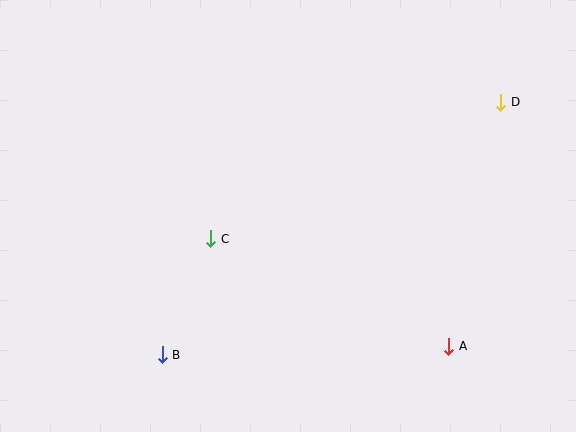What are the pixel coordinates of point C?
Point C is at (211, 239).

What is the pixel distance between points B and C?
The distance between B and C is 126 pixels.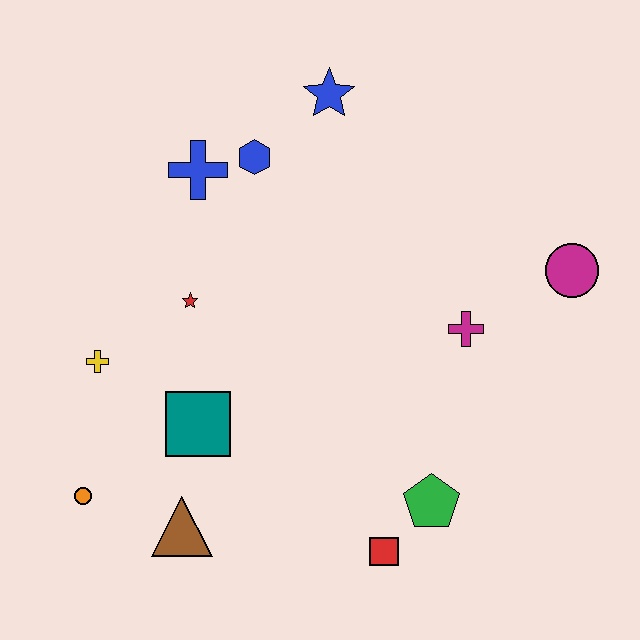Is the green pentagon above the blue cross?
No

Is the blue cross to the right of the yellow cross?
Yes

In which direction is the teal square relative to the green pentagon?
The teal square is to the left of the green pentagon.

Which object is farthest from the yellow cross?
The magenta circle is farthest from the yellow cross.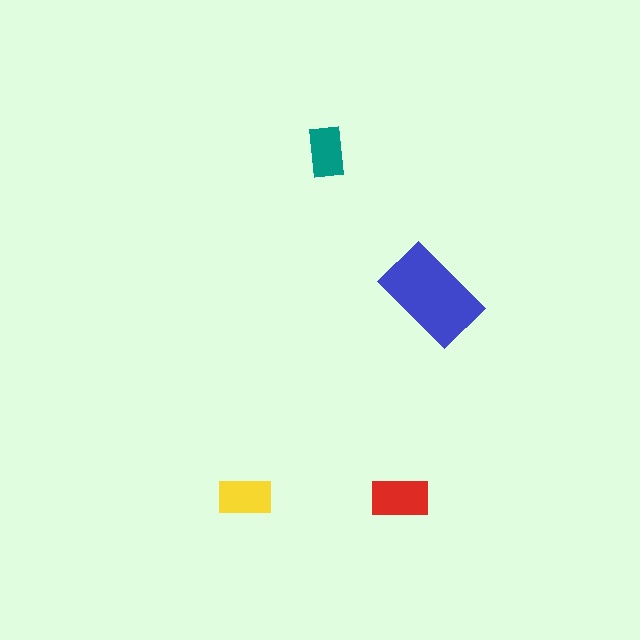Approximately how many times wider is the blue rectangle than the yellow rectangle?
About 2 times wider.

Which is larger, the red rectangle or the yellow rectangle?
The red one.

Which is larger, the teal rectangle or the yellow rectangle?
The yellow one.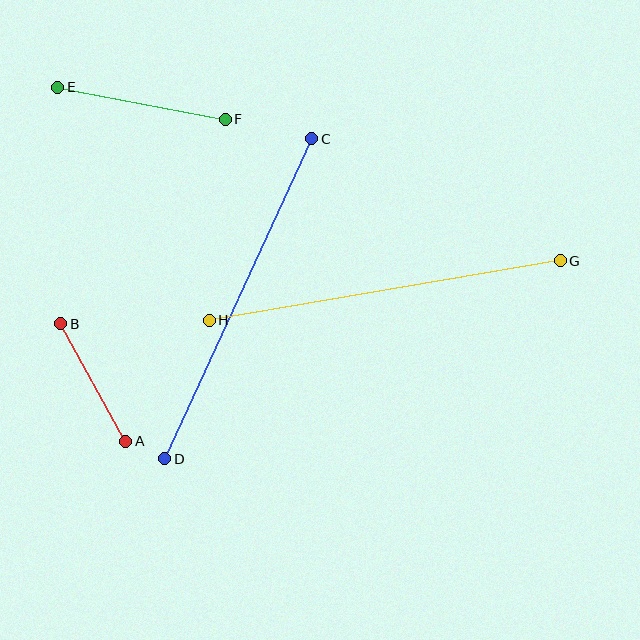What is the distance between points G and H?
The distance is approximately 356 pixels.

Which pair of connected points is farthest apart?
Points G and H are farthest apart.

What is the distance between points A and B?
The distance is approximately 134 pixels.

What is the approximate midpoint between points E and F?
The midpoint is at approximately (142, 103) pixels.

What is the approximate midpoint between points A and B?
The midpoint is at approximately (93, 382) pixels.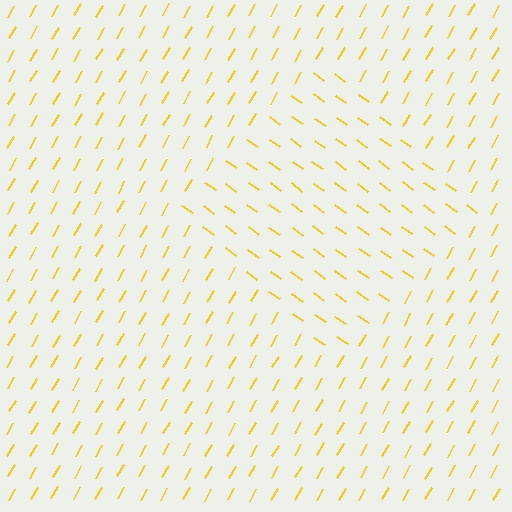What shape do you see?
I see a diamond.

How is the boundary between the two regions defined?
The boundary is defined purely by a change in line orientation (approximately 84 degrees difference). All lines are the same color and thickness.